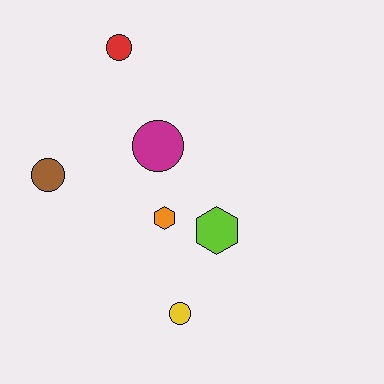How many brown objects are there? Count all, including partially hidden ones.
There is 1 brown object.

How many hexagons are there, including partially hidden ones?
There are 2 hexagons.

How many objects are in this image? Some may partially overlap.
There are 6 objects.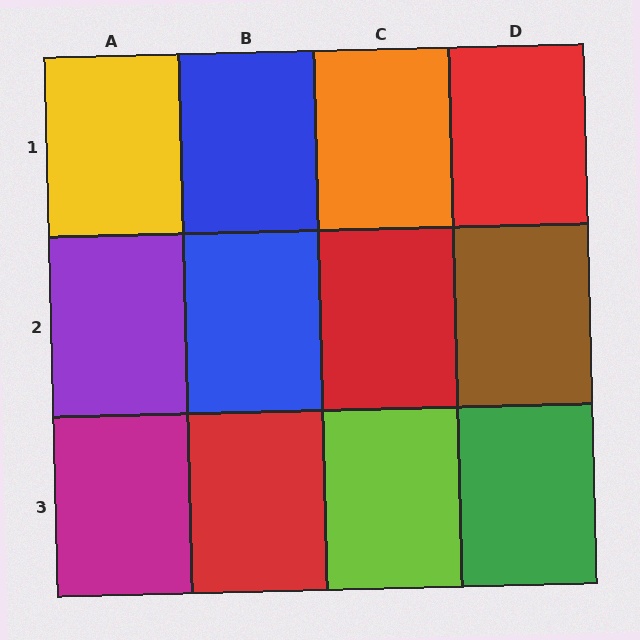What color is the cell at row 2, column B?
Blue.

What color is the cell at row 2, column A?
Purple.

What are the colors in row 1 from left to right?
Yellow, blue, orange, red.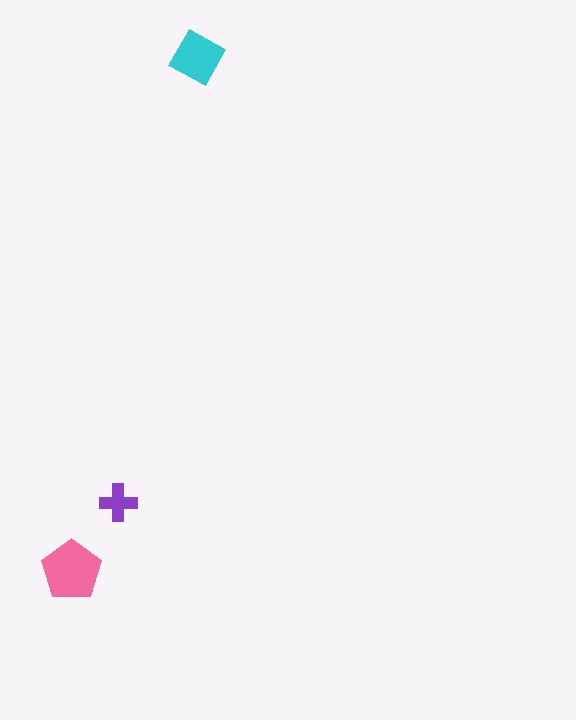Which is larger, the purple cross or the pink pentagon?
The pink pentagon.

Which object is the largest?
The pink pentagon.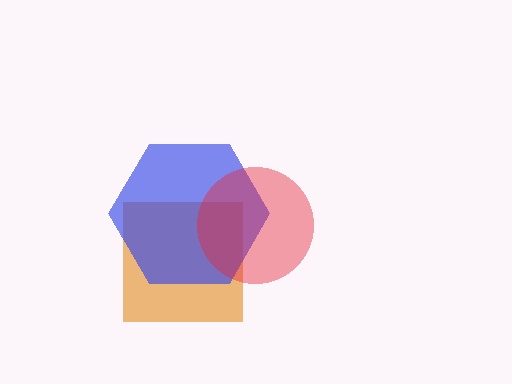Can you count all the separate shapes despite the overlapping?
Yes, there are 3 separate shapes.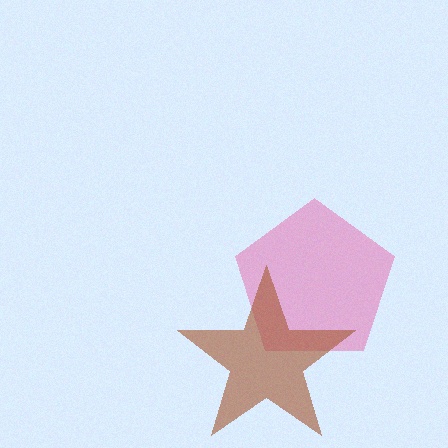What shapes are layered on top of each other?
The layered shapes are: a pink pentagon, a brown star.